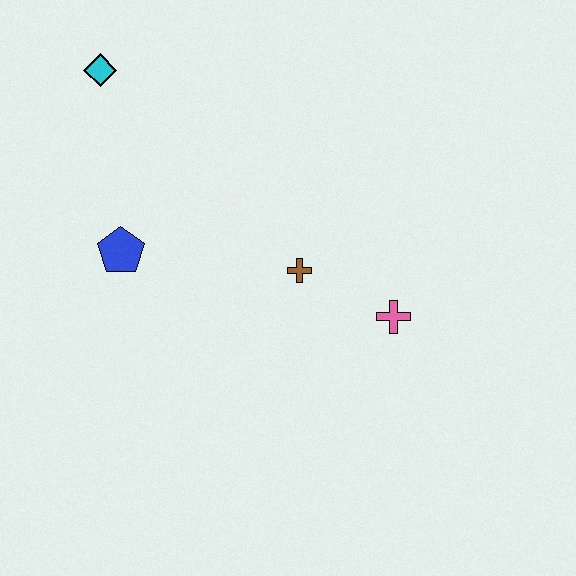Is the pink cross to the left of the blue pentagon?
No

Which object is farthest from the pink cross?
The cyan diamond is farthest from the pink cross.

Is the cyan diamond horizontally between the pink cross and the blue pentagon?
No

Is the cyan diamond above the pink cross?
Yes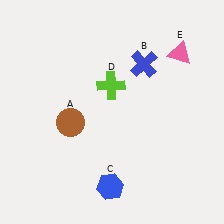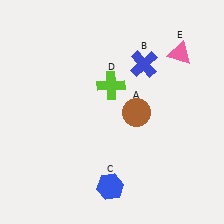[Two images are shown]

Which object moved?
The brown circle (A) moved right.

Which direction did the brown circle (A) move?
The brown circle (A) moved right.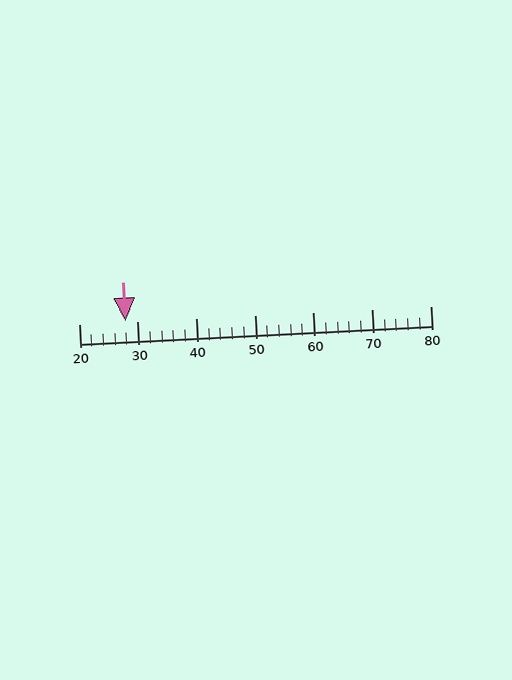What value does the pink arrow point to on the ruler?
The pink arrow points to approximately 28.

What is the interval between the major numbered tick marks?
The major tick marks are spaced 10 units apart.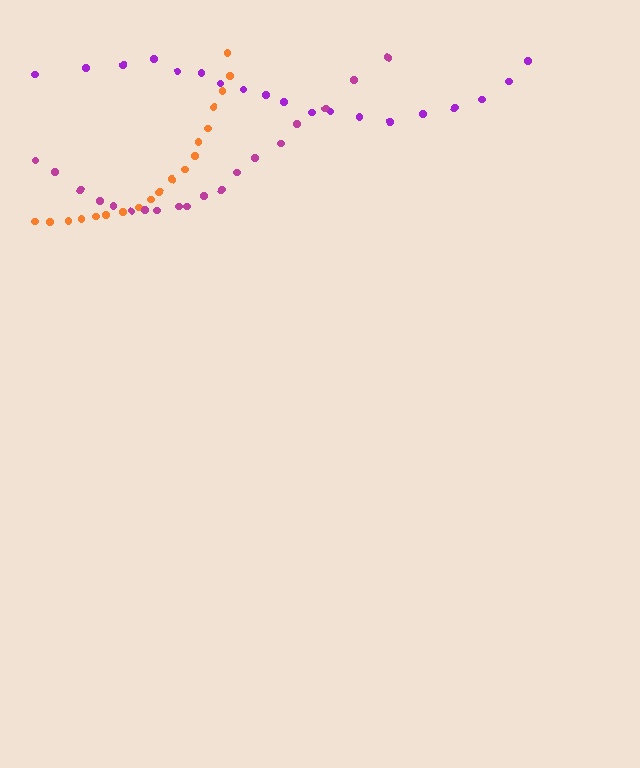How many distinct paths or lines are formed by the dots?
There are 3 distinct paths.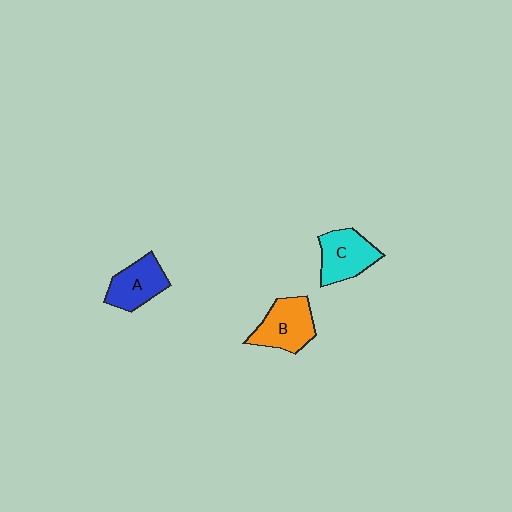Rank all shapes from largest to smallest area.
From largest to smallest: B (orange), C (cyan), A (blue).